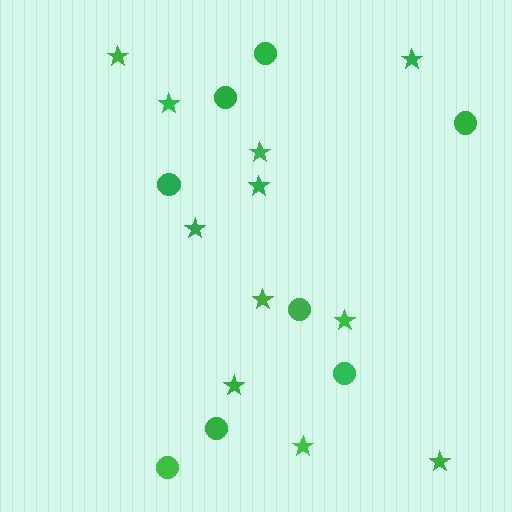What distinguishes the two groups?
There are 2 groups: one group of stars (11) and one group of circles (8).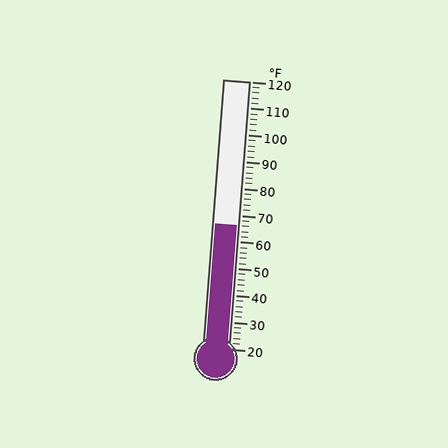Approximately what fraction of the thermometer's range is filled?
The thermometer is filled to approximately 45% of its range.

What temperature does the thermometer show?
The thermometer shows approximately 66°F.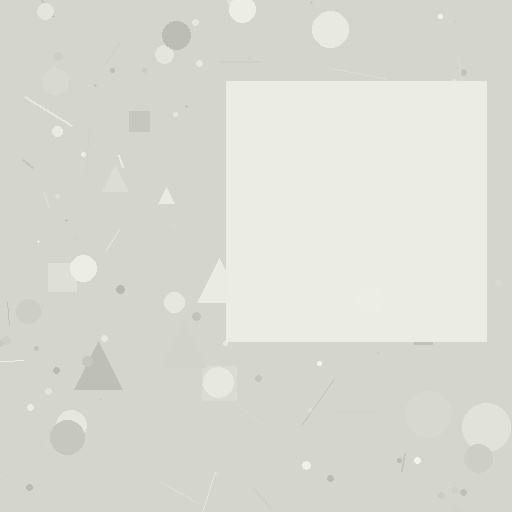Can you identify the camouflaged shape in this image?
The camouflaged shape is a square.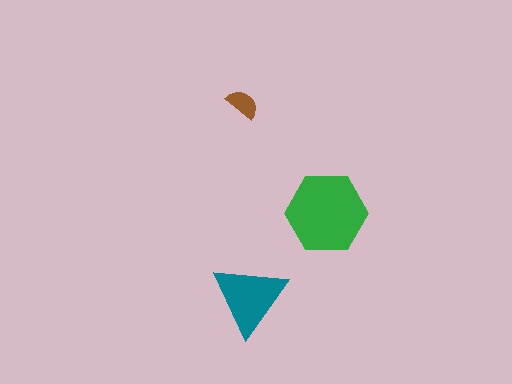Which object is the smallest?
The brown semicircle.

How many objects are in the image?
There are 3 objects in the image.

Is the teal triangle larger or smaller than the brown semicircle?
Larger.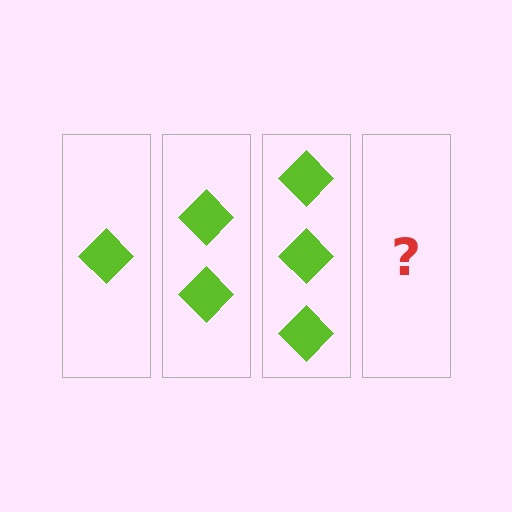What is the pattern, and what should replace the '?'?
The pattern is that each step adds one more diamond. The '?' should be 4 diamonds.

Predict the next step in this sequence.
The next step is 4 diamonds.